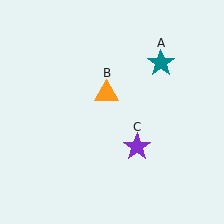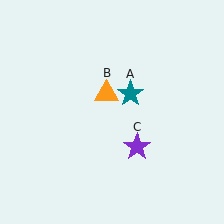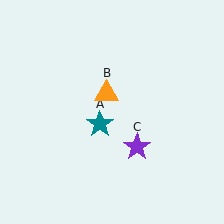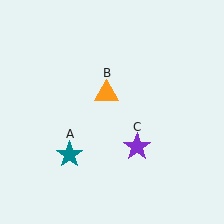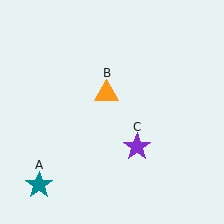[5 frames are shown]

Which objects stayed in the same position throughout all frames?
Orange triangle (object B) and purple star (object C) remained stationary.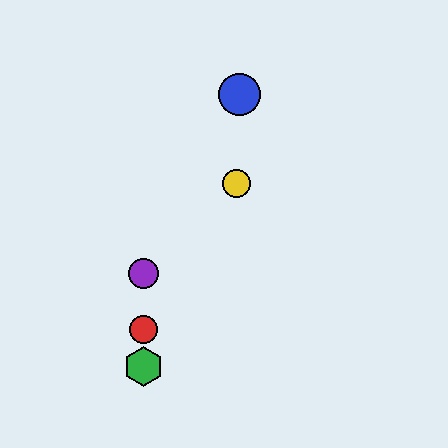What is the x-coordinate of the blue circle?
The blue circle is at x≈240.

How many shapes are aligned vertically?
3 shapes (the red circle, the green hexagon, the purple circle) are aligned vertically.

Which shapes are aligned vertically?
The red circle, the green hexagon, the purple circle are aligned vertically.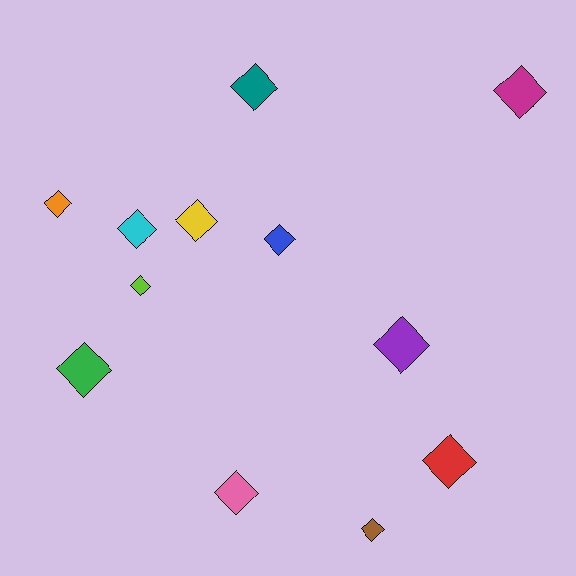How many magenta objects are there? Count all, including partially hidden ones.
There is 1 magenta object.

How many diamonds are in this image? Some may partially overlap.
There are 12 diamonds.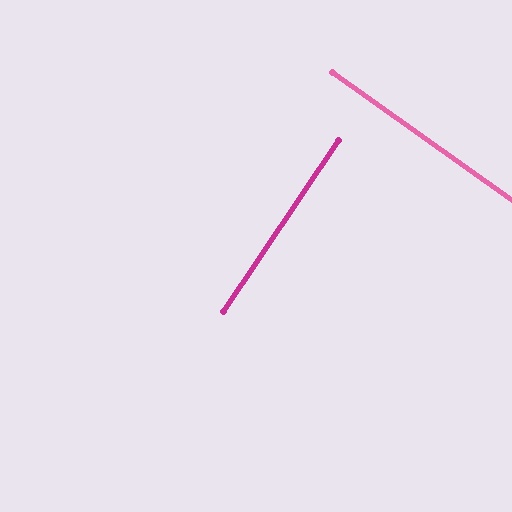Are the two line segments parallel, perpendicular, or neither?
Perpendicular — they meet at approximately 89°.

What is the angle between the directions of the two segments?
Approximately 89 degrees.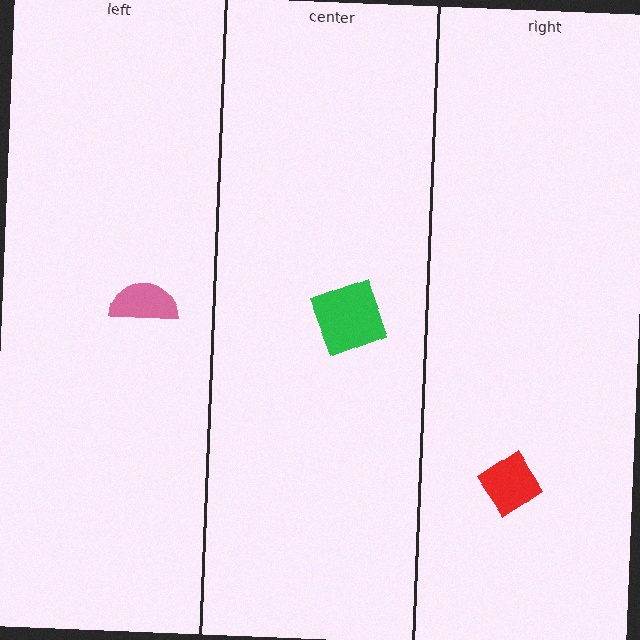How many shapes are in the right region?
1.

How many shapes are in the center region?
1.